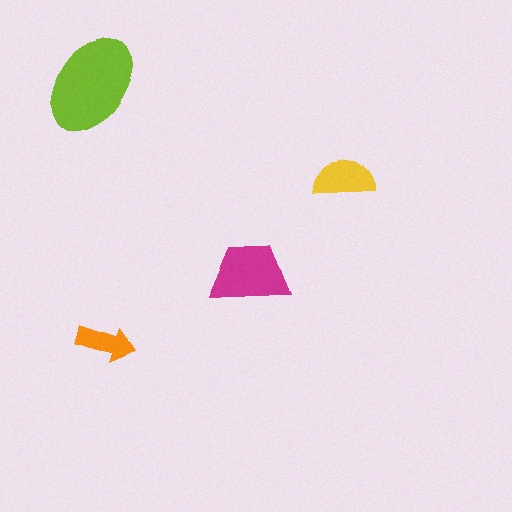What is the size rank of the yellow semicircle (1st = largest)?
3rd.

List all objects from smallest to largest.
The orange arrow, the yellow semicircle, the magenta trapezoid, the lime ellipse.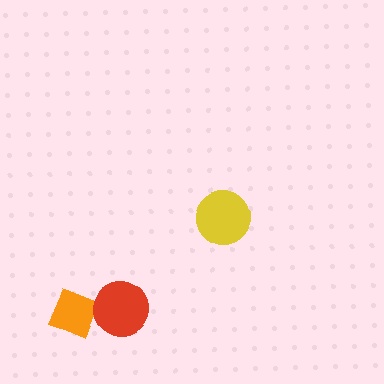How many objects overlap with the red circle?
1 object overlaps with the red circle.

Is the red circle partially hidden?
No, no other shape covers it.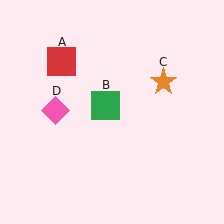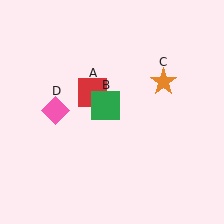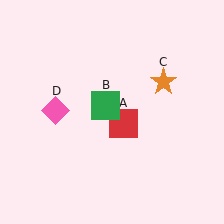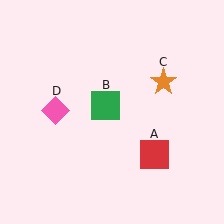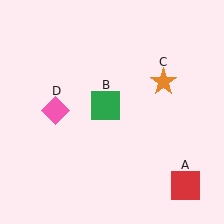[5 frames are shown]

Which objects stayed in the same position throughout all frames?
Green square (object B) and orange star (object C) and pink diamond (object D) remained stationary.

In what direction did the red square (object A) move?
The red square (object A) moved down and to the right.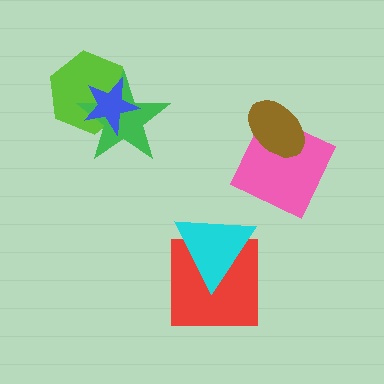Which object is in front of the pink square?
The brown ellipse is in front of the pink square.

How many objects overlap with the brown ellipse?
1 object overlaps with the brown ellipse.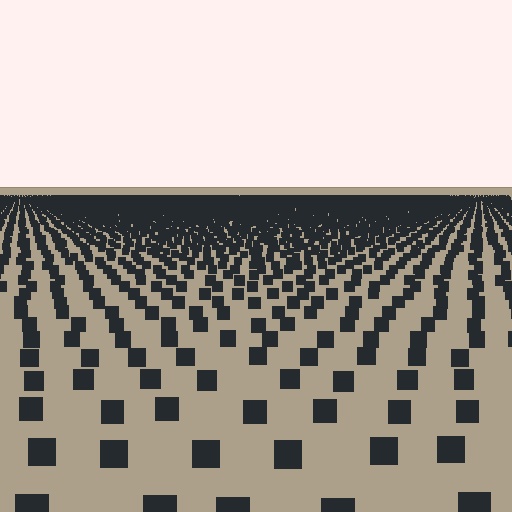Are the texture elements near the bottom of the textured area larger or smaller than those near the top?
Larger. Near the bottom, elements are closer to the viewer and appear at a bigger on-screen size.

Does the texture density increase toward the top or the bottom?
Density increases toward the top.